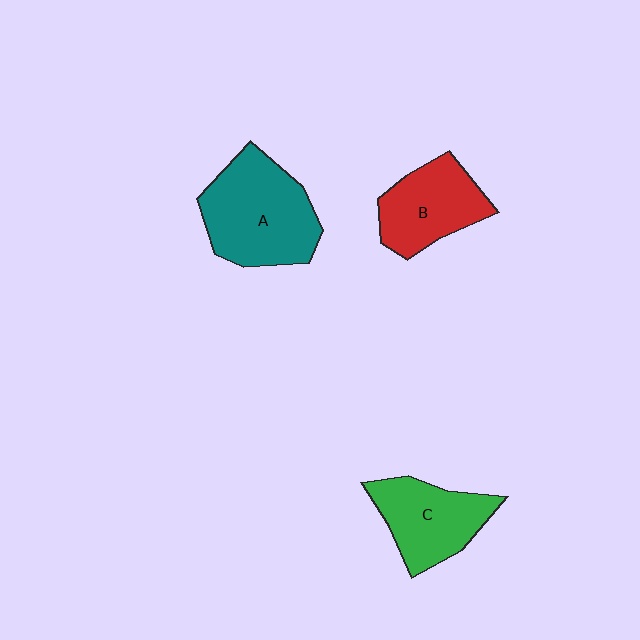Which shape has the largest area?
Shape A (teal).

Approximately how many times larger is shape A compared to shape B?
Approximately 1.4 times.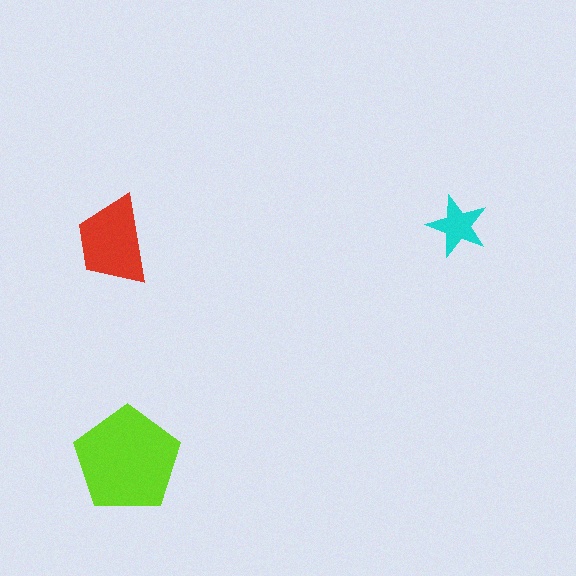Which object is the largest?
The lime pentagon.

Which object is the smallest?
The cyan star.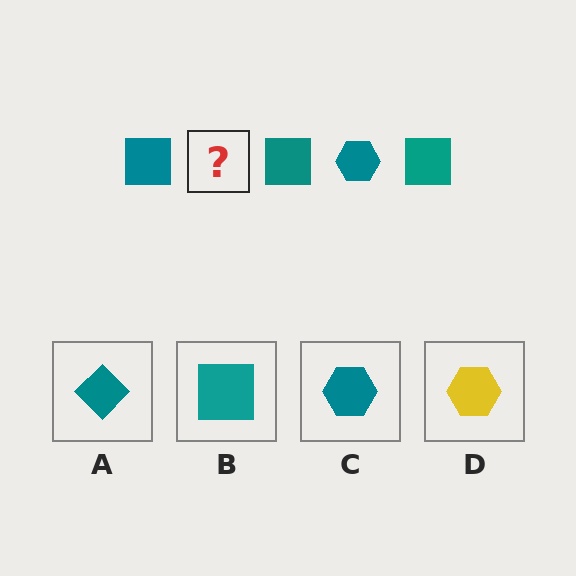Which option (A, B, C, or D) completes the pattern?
C.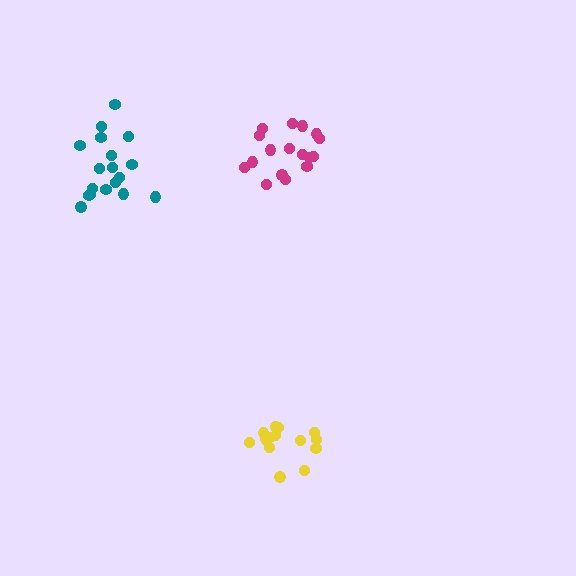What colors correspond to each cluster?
The clusters are colored: yellow, magenta, teal.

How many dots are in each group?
Group 1: 14 dots, Group 2: 17 dots, Group 3: 18 dots (49 total).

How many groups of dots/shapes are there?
There are 3 groups.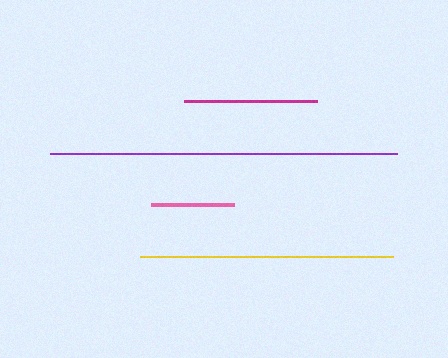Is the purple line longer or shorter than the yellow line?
The purple line is longer than the yellow line.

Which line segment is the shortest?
The pink line is the shortest at approximately 83 pixels.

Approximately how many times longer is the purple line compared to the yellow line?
The purple line is approximately 1.4 times the length of the yellow line.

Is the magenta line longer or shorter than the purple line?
The purple line is longer than the magenta line.